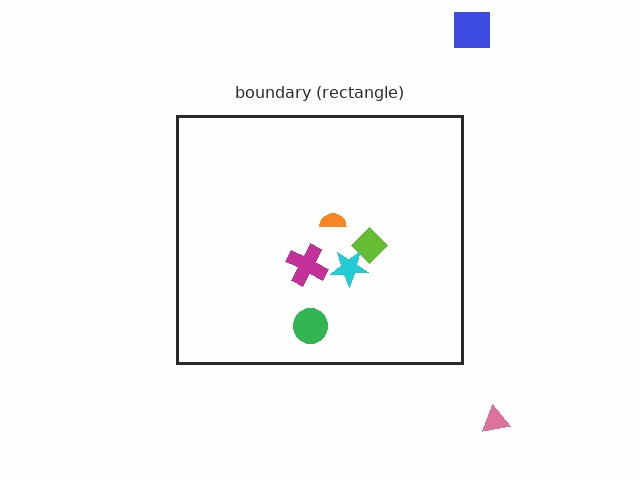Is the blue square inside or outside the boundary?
Outside.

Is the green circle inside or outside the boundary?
Inside.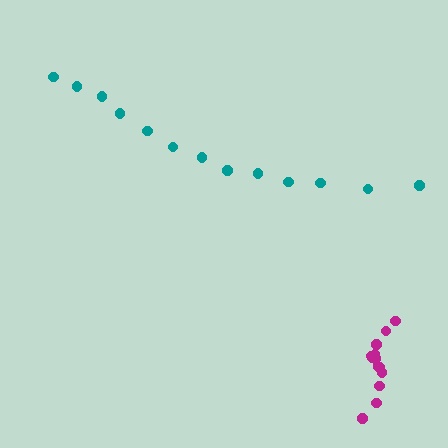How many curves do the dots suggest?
There are 2 distinct paths.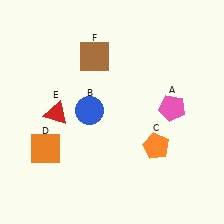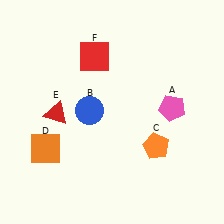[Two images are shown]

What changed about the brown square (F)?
In Image 1, F is brown. In Image 2, it changed to red.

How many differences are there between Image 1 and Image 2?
There is 1 difference between the two images.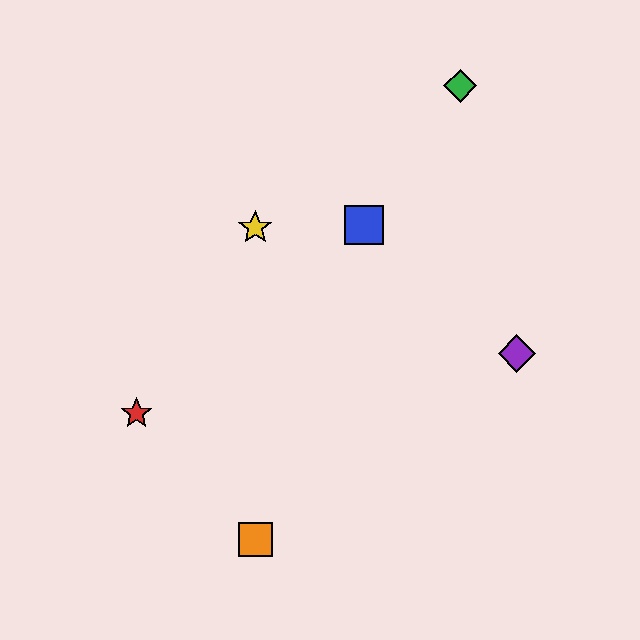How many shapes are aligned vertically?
2 shapes (the yellow star, the orange square) are aligned vertically.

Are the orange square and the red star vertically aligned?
No, the orange square is at x≈255 and the red star is at x≈137.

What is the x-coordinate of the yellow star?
The yellow star is at x≈255.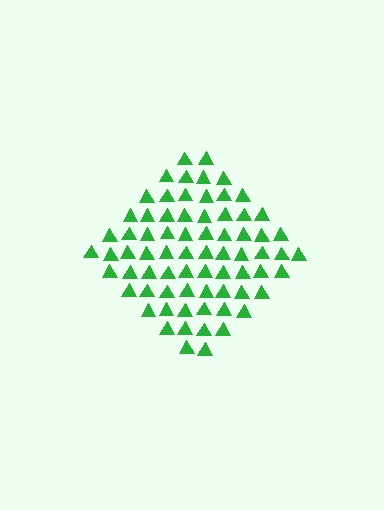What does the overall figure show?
The overall figure shows a diamond.